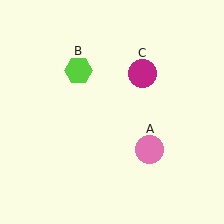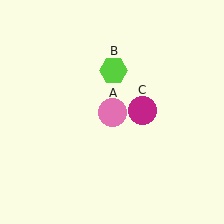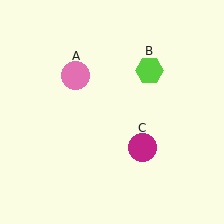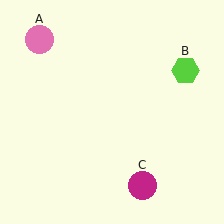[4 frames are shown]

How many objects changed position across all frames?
3 objects changed position: pink circle (object A), lime hexagon (object B), magenta circle (object C).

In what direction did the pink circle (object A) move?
The pink circle (object A) moved up and to the left.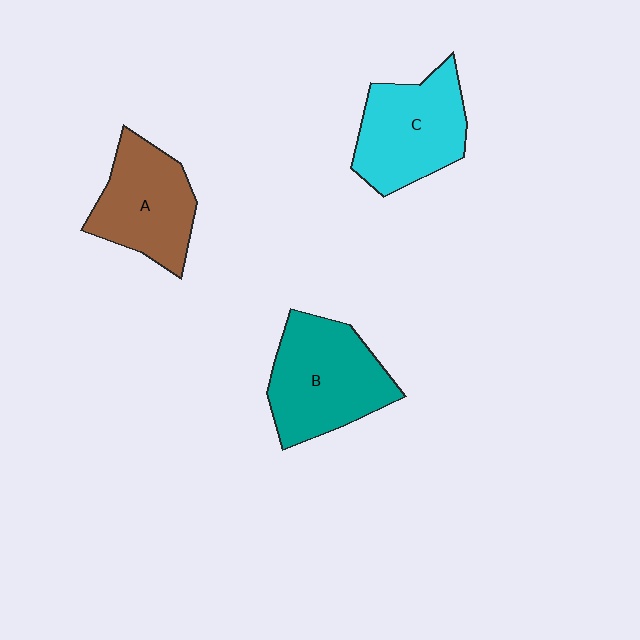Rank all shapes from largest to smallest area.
From largest to smallest: B (teal), C (cyan), A (brown).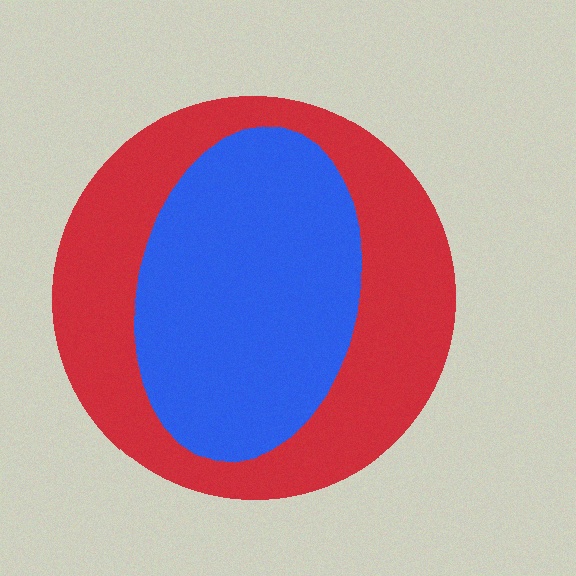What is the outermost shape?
The red circle.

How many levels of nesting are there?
2.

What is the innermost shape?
The blue ellipse.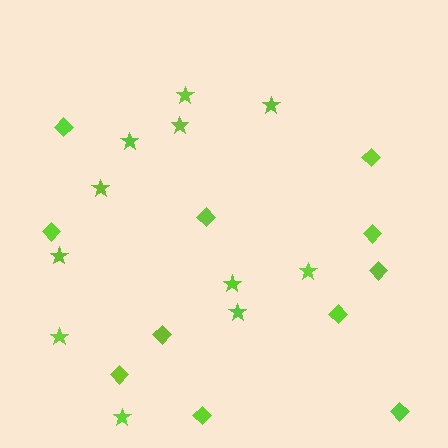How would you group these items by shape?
There are 2 groups: one group of diamonds (11) and one group of stars (11).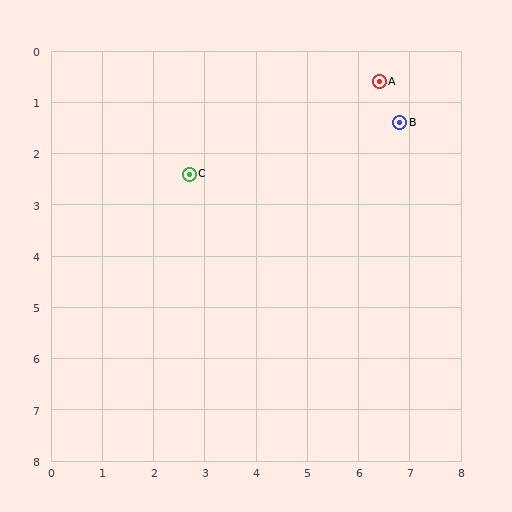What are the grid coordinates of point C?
Point C is at approximately (2.7, 2.4).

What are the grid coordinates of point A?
Point A is at approximately (6.4, 0.6).